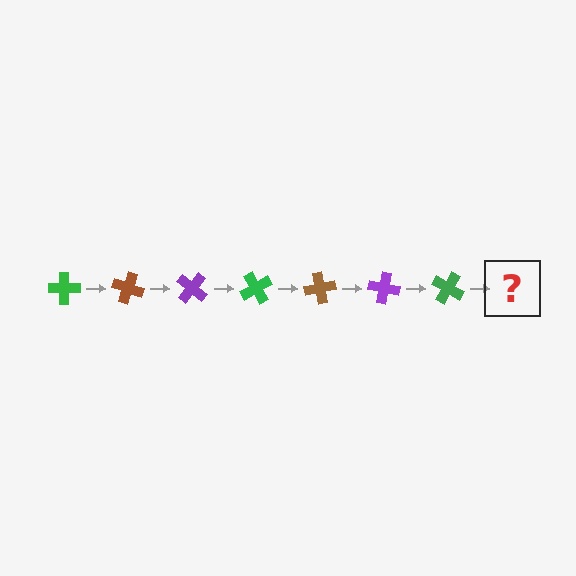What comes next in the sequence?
The next element should be a brown cross, rotated 140 degrees from the start.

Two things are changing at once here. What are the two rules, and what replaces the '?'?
The two rules are that it rotates 20 degrees each step and the color cycles through green, brown, and purple. The '?' should be a brown cross, rotated 140 degrees from the start.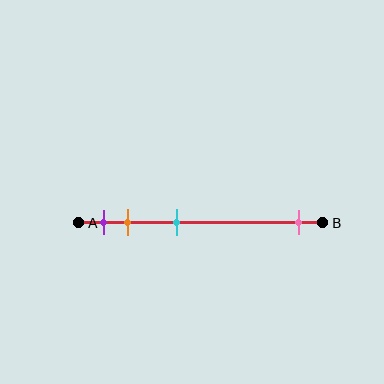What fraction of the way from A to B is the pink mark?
The pink mark is approximately 90% (0.9) of the way from A to B.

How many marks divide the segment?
There are 4 marks dividing the segment.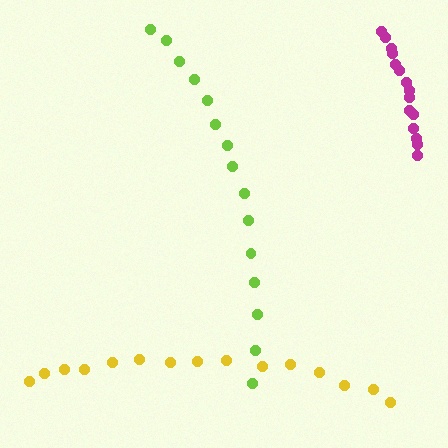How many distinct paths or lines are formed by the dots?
There are 3 distinct paths.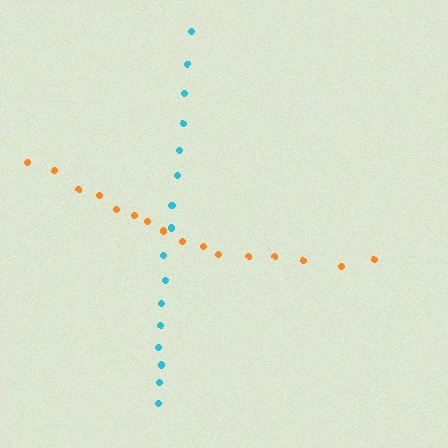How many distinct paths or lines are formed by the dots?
There are 2 distinct paths.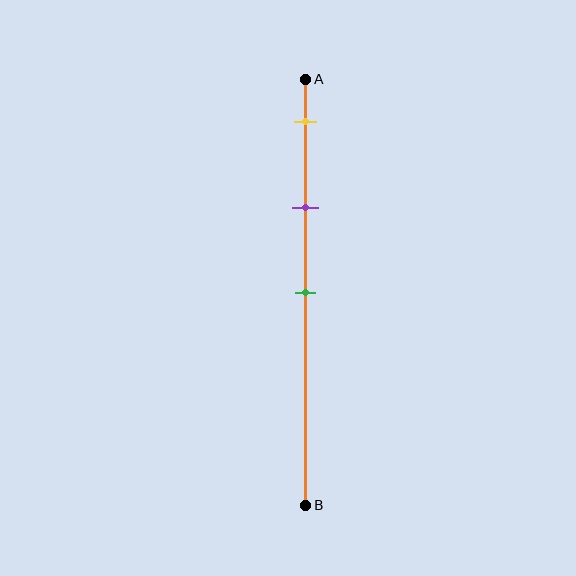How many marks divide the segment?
There are 3 marks dividing the segment.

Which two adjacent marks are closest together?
The yellow and purple marks are the closest adjacent pair.